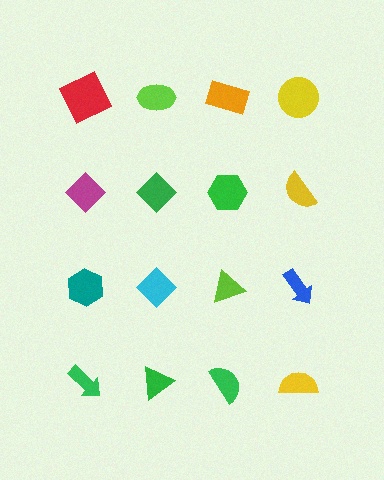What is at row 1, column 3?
An orange rectangle.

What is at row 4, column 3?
A green semicircle.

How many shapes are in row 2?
4 shapes.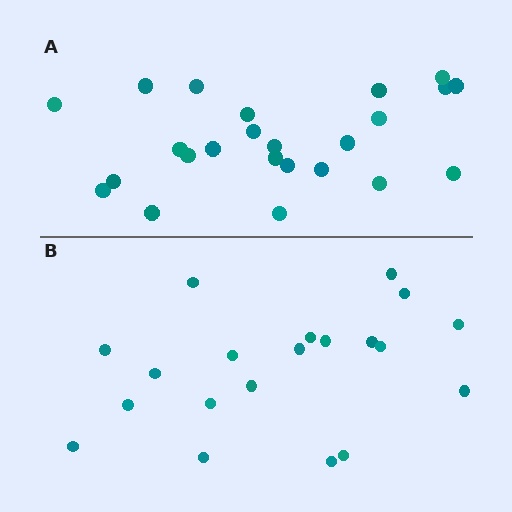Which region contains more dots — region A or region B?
Region A (the top region) has more dots.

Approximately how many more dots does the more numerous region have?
Region A has about 4 more dots than region B.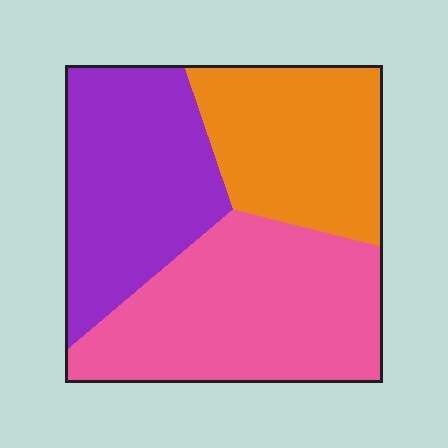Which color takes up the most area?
Pink, at roughly 40%.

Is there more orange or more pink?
Pink.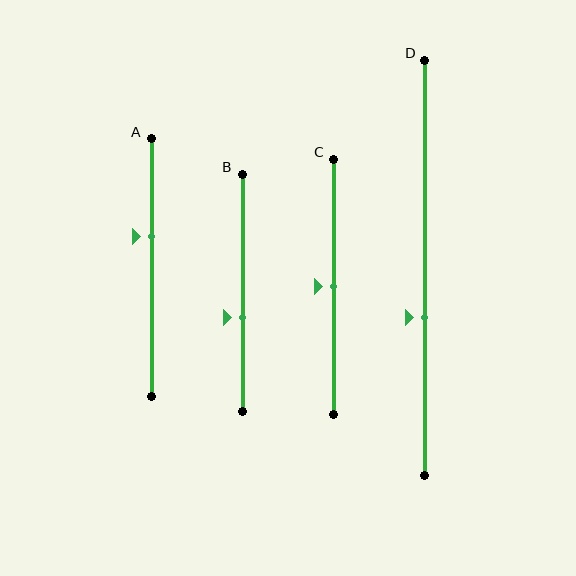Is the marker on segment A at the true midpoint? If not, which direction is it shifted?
No, the marker on segment A is shifted upward by about 12% of the segment length.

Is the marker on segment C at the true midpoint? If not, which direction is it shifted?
Yes, the marker on segment C is at the true midpoint.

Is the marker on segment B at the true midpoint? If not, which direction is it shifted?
No, the marker on segment B is shifted downward by about 11% of the segment length.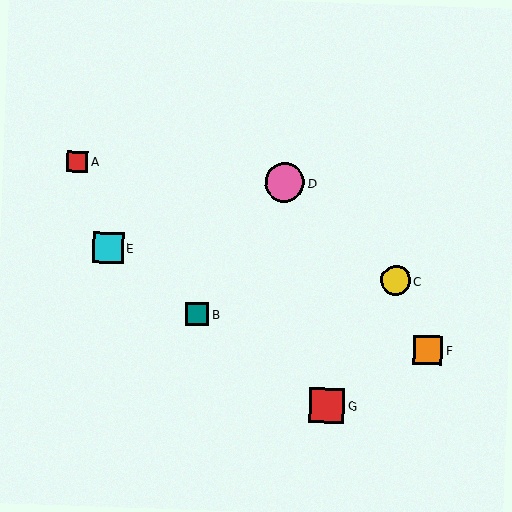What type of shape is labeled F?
Shape F is an orange square.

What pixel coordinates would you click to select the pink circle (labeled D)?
Click at (285, 183) to select the pink circle D.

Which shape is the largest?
The pink circle (labeled D) is the largest.